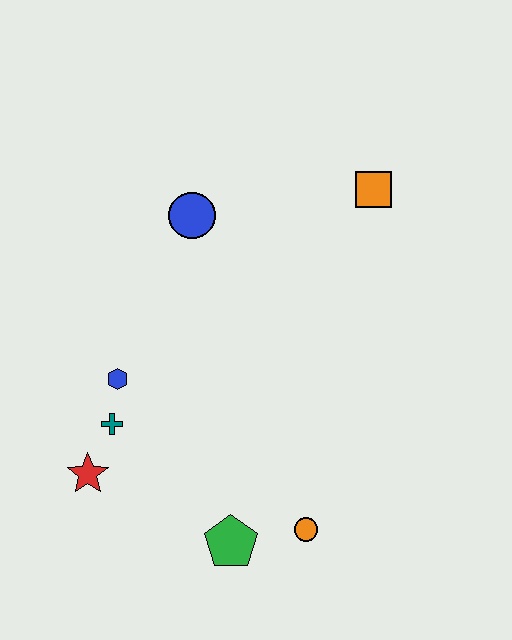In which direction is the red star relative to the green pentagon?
The red star is to the left of the green pentagon.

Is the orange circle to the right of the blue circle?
Yes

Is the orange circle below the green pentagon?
No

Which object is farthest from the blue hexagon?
The orange square is farthest from the blue hexagon.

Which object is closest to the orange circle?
The green pentagon is closest to the orange circle.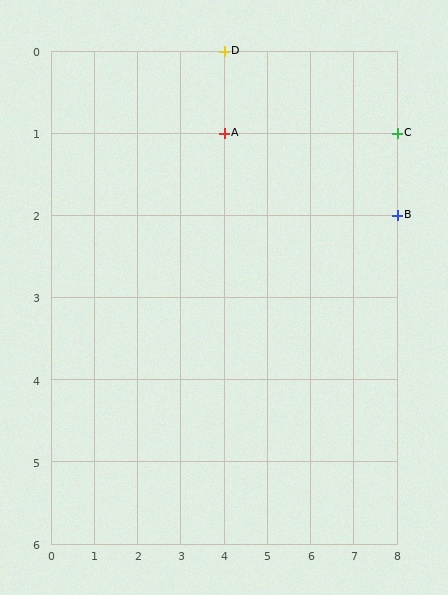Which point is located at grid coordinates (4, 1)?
Point A is at (4, 1).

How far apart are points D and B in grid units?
Points D and B are 4 columns and 2 rows apart (about 4.5 grid units diagonally).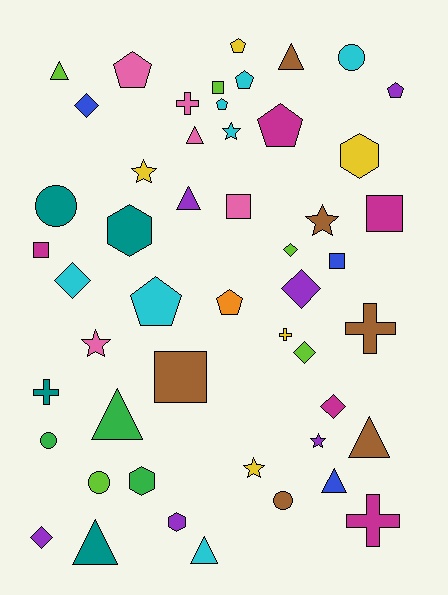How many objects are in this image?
There are 50 objects.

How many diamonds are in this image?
There are 7 diamonds.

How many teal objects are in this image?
There are 4 teal objects.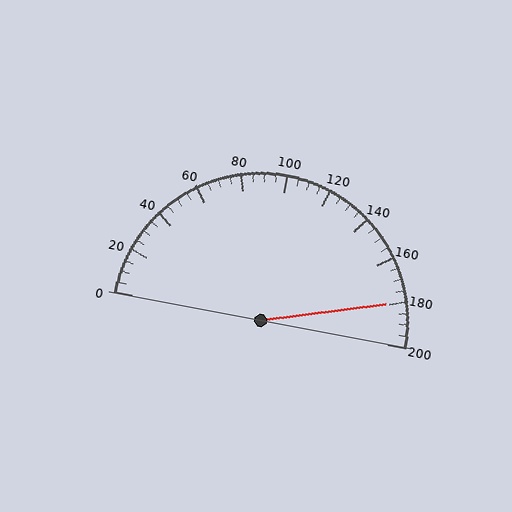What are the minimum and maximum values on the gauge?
The gauge ranges from 0 to 200.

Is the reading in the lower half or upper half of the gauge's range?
The reading is in the upper half of the range (0 to 200).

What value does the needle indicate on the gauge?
The needle indicates approximately 180.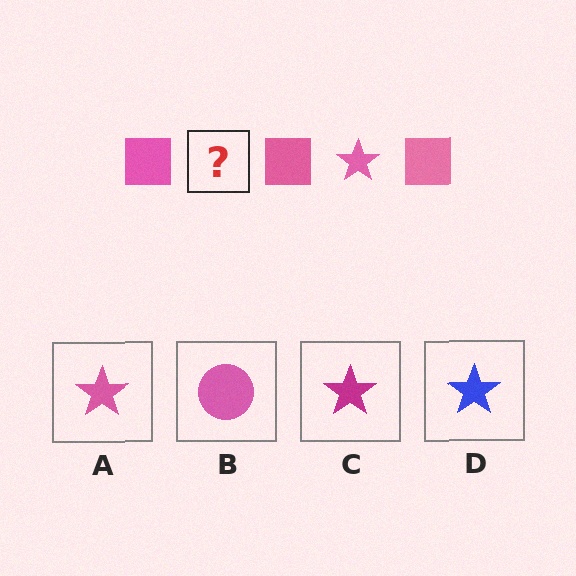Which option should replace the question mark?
Option A.